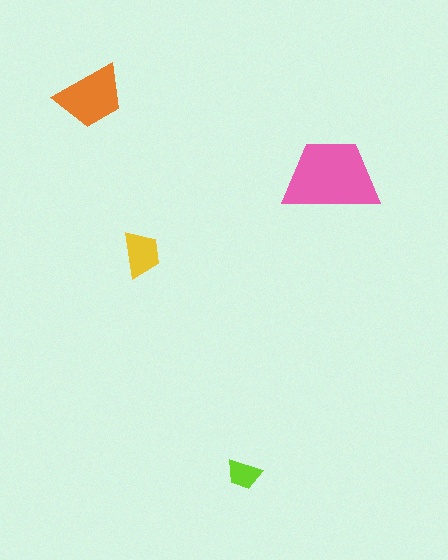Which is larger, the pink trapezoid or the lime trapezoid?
The pink one.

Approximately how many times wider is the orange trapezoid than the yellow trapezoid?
About 1.5 times wider.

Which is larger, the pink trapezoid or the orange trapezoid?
The pink one.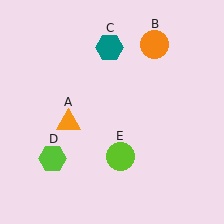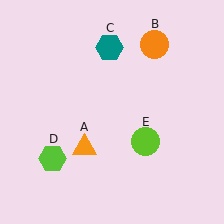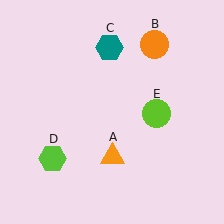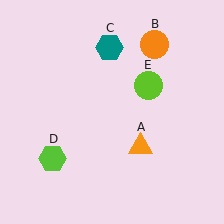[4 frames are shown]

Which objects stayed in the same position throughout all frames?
Orange circle (object B) and teal hexagon (object C) and lime hexagon (object D) remained stationary.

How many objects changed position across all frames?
2 objects changed position: orange triangle (object A), lime circle (object E).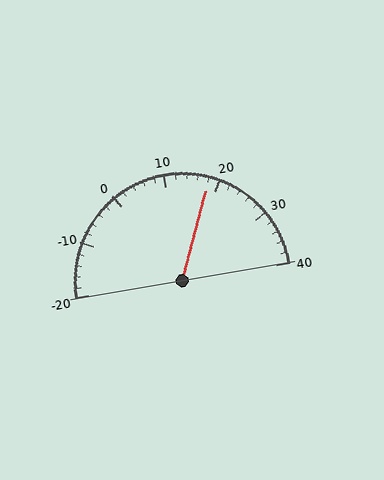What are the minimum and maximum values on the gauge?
The gauge ranges from -20 to 40.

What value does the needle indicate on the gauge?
The needle indicates approximately 18.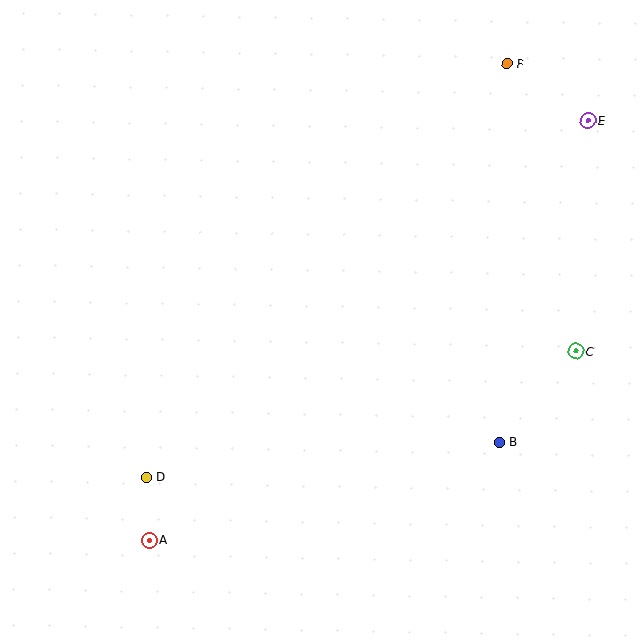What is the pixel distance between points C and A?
The distance between C and A is 466 pixels.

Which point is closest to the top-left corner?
Point D is closest to the top-left corner.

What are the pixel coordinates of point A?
Point A is at (149, 540).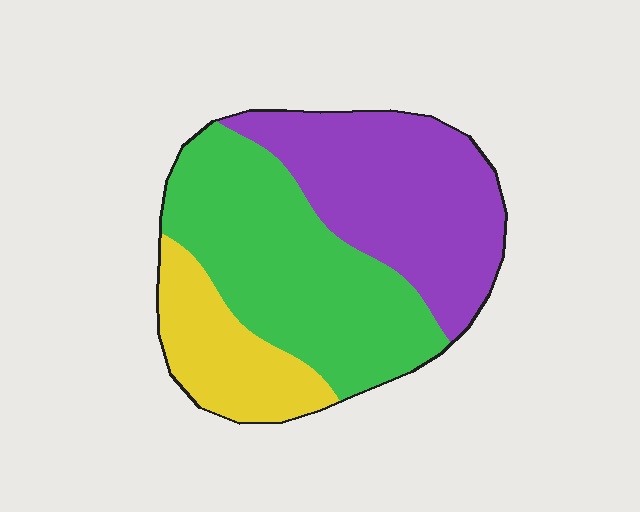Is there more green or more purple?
Green.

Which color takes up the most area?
Green, at roughly 45%.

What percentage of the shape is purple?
Purple covers 38% of the shape.